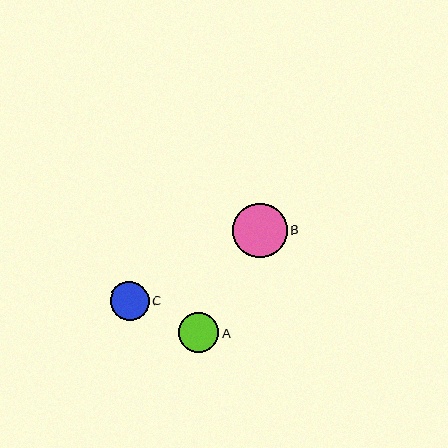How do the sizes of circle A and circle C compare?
Circle A and circle C are approximately the same size.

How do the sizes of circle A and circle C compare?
Circle A and circle C are approximately the same size.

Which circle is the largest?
Circle B is the largest with a size of approximately 55 pixels.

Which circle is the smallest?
Circle C is the smallest with a size of approximately 39 pixels.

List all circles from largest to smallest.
From largest to smallest: B, A, C.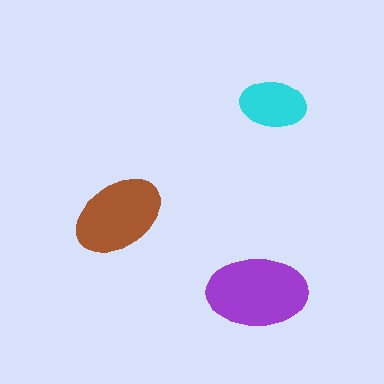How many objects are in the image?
There are 3 objects in the image.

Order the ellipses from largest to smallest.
the purple one, the brown one, the cyan one.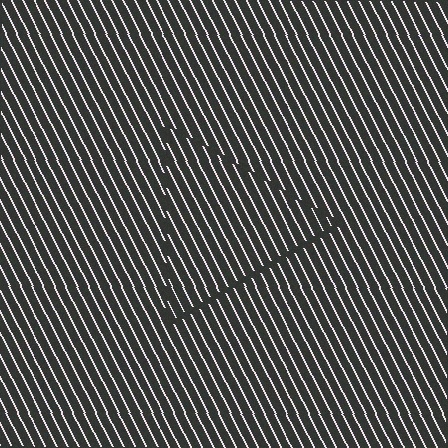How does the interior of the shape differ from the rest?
The interior of the shape contains the same grating, shifted by half a period — the contour is defined by the phase discontinuity where line-ends from the inner and outer gratings abut.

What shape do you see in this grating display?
An illusory triangle. The interior of the shape contains the same grating, shifted by half a period — the contour is defined by the phase discontinuity where line-ends from the inner and outer gratings abut.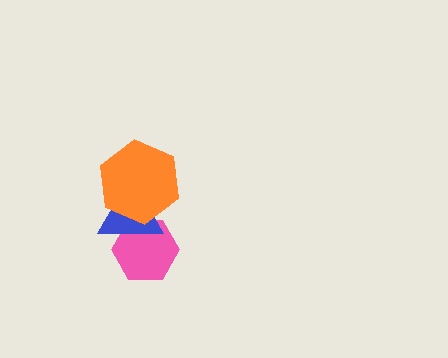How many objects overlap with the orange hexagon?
2 objects overlap with the orange hexagon.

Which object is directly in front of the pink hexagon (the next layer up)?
The blue triangle is directly in front of the pink hexagon.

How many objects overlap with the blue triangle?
2 objects overlap with the blue triangle.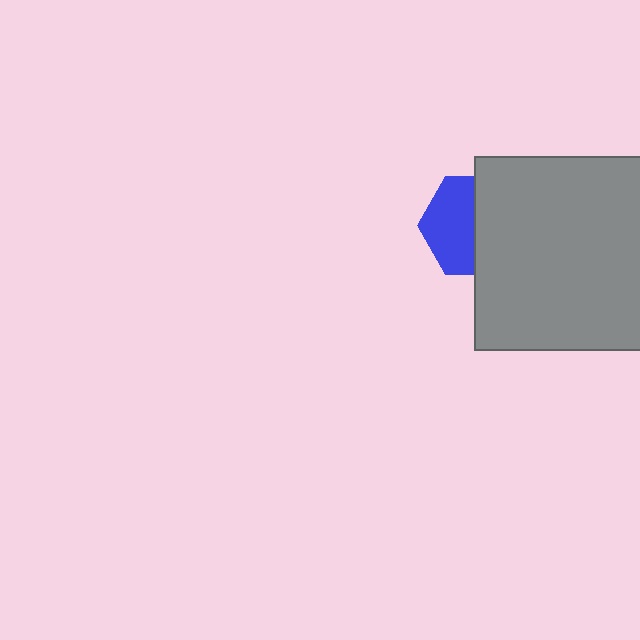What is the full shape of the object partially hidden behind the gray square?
The partially hidden object is a blue hexagon.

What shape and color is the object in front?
The object in front is a gray square.